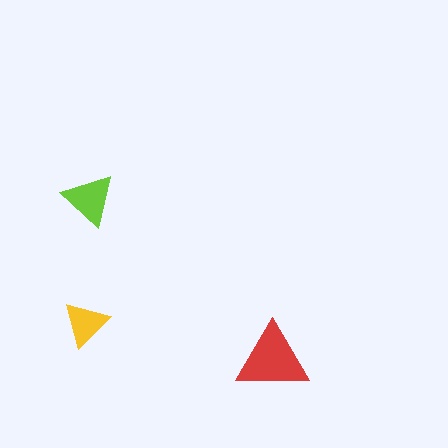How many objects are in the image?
There are 3 objects in the image.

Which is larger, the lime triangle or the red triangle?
The red one.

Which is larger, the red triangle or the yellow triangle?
The red one.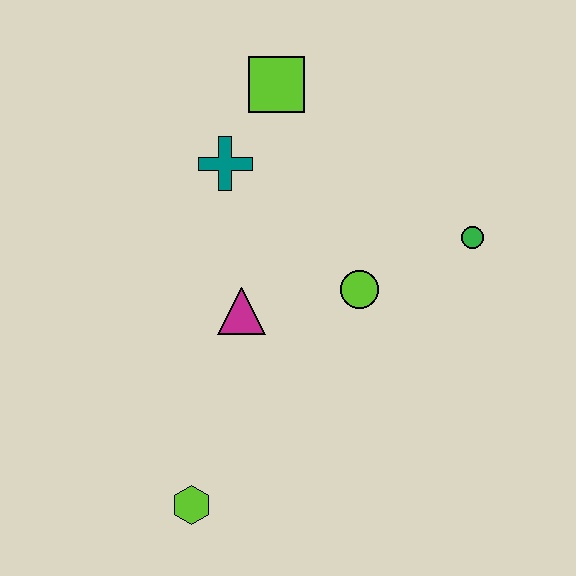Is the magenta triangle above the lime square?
No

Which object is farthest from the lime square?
The lime hexagon is farthest from the lime square.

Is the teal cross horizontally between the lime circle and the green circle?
No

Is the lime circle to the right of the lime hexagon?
Yes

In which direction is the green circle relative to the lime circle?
The green circle is to the right of the lime circle.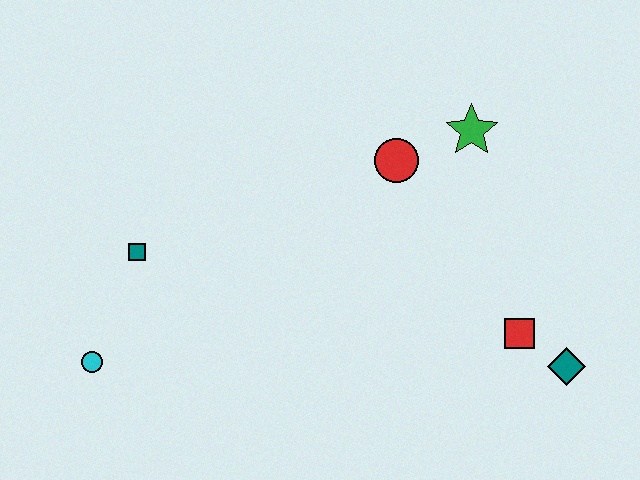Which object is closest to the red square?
The teal diamond is closest to the red square.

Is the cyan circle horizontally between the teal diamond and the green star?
No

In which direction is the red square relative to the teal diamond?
The red square is to the left of the teal diamond.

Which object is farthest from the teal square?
The teal diamond is farthest from the teal square.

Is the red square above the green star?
No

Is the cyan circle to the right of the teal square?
No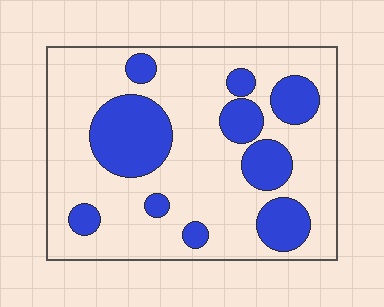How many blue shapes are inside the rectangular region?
10.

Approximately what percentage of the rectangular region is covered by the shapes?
Approximately 25%.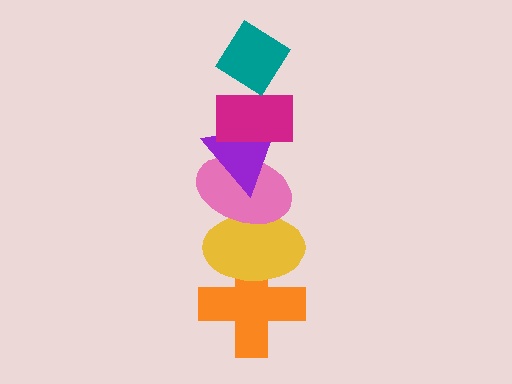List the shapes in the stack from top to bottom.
From top to bottom: the teal diamond, the magenta rectangle, the purple triangle, the pink ellipse, the yellow ellipse, the orange cross.